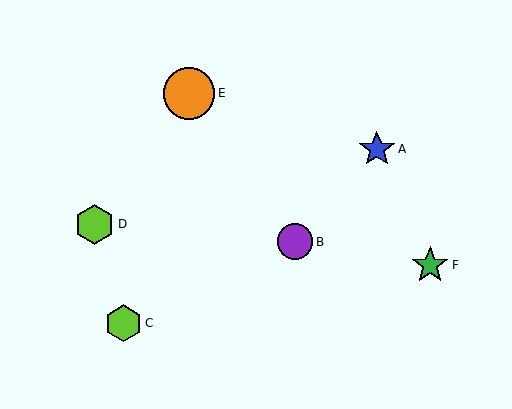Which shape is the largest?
The orange circle (labeled E) is the largest.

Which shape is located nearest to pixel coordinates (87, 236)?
The lime hexagon (labeled D) at (95, 224) is nearest to that location.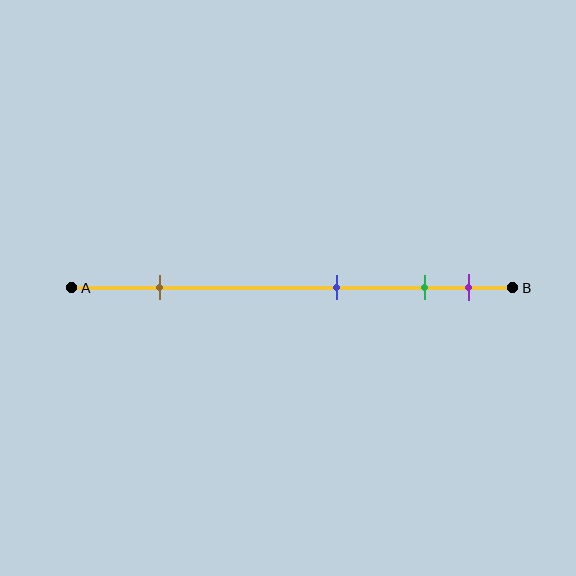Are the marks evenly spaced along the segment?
No, the marks are not evenly spaced.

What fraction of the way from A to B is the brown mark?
The brown mark is approximately 20% (0.2) of the way from A to B.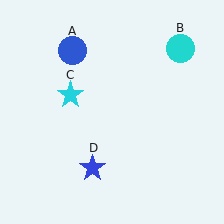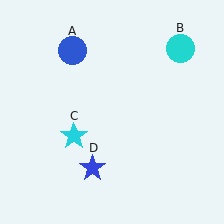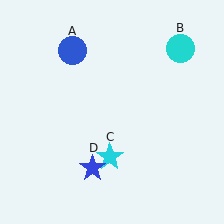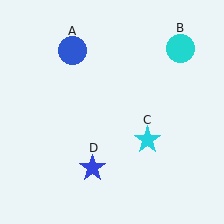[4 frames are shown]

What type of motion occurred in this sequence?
The cyan star (object C) rotated counterclockwise around the center of the scene.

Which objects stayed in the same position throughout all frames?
Blue circle (object A) and cyan circle (object B) and blue star (object D) remained stationary.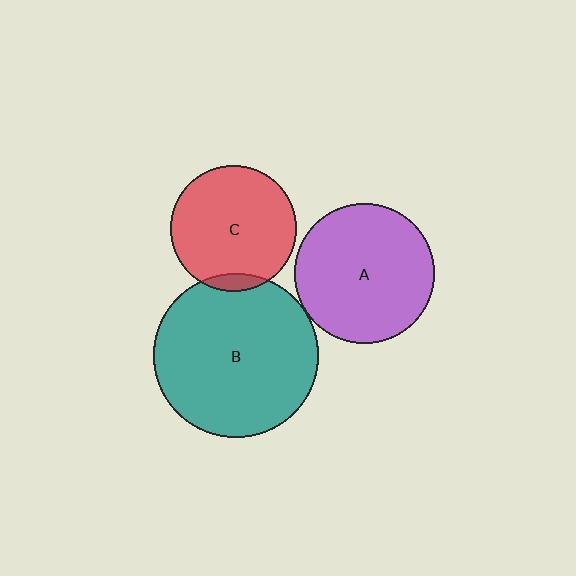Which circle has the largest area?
Circle B (teal).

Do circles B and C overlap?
Yes.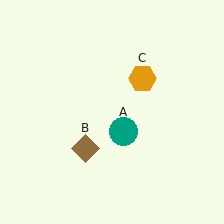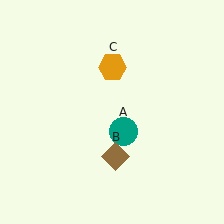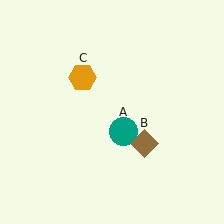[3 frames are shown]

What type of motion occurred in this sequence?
The brown diamond (object B), orange hexagon (object C) rotated counterclockwise around the center of the scene.